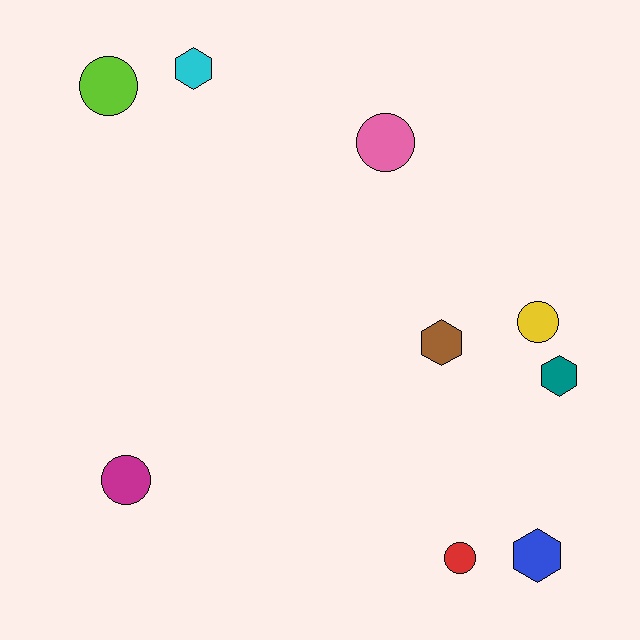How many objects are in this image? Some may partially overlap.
There are 9 objects.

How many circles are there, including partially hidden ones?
There are 5 circles.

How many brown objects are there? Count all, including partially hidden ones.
There is 1 brown object.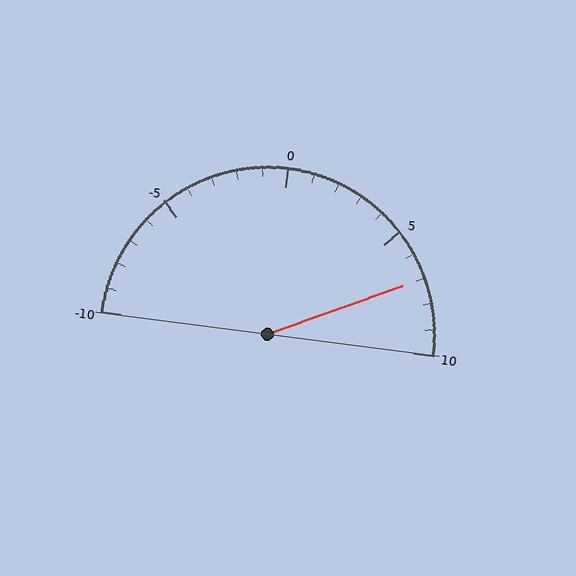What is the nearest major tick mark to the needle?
The nearest major tick mark is 5.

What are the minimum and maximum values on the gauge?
The gauge ranges from -10 to 10.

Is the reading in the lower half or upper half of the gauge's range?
The reading is in the upper half of the range (-10 to 10).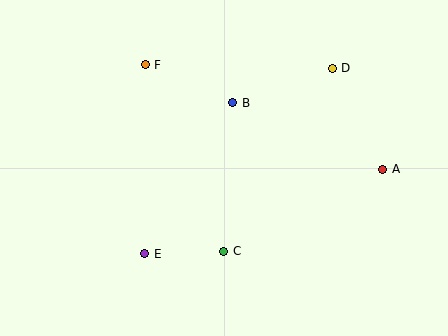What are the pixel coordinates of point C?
Point C is at (224, 251).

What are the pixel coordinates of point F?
Point F is at (145, 65).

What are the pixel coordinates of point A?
Point A is at (383, 169).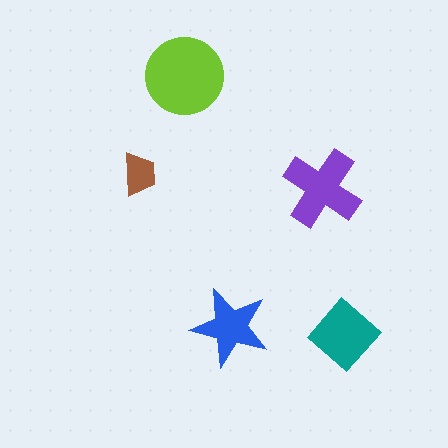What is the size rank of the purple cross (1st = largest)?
2nd.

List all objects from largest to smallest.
The lime circle, the purple cross, the teal diamond, the blue star, the brown trapezoid.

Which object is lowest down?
The teal diamond is bottommost.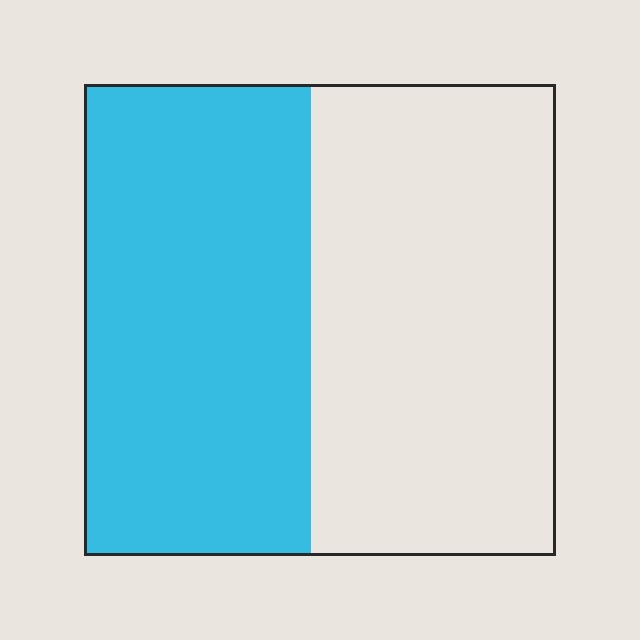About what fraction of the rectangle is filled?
About one half (1/2).